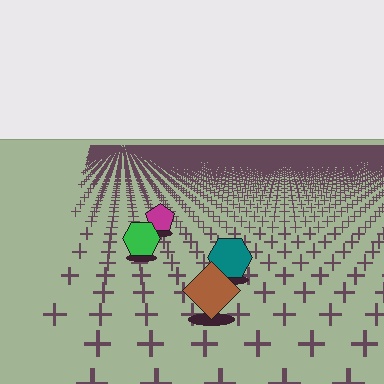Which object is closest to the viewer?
The brown diamond is closest. The texture marks near it are larger and more spread out.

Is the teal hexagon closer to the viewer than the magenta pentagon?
Yes. The teal hexagon is closer — you can tell from the texture gradient: the ground texture is coarser near it.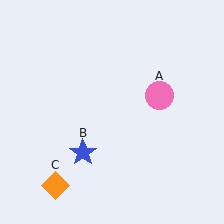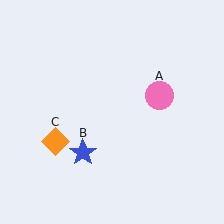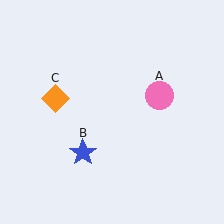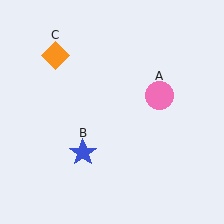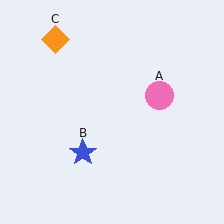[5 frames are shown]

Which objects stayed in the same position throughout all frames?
Pink circle (object A) and blue star (object B) remained stationary.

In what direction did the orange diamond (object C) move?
The orange diamond (object C) moved up.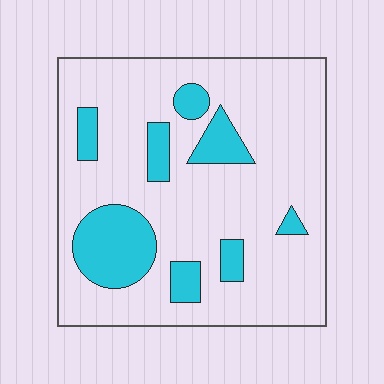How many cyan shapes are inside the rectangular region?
8.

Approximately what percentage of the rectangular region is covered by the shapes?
Approximately 20%.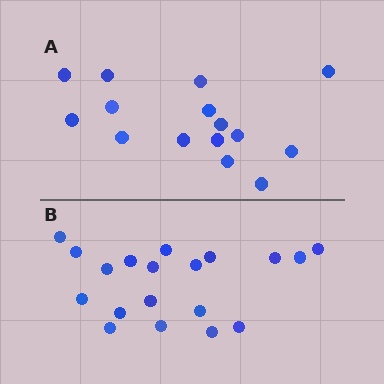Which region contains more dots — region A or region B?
Region B (the bottom region) has more dots.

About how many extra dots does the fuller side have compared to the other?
Region B has about 4 more dots than region A.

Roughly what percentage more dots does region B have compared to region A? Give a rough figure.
About 25% more.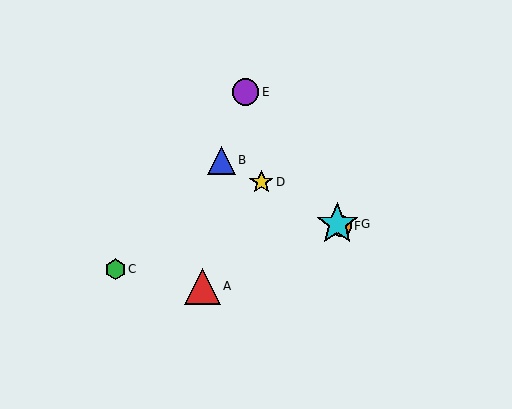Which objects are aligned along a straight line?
Objects B, D, F, G are aligned along a straight line.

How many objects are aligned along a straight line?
4 objects (B, D, F, G) are aligned along a straight line.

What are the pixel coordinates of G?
Object G is at (337, 224).